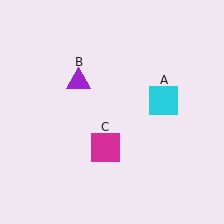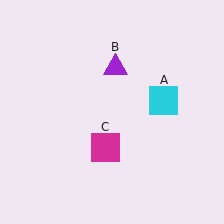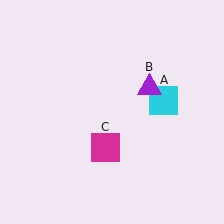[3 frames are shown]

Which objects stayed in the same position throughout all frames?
Cyan square (object A) and magenta square (object C) remained stationary.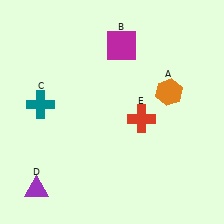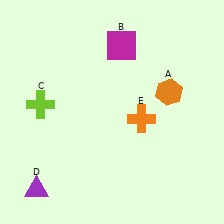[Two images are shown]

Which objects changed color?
C changed from teal to lime. E changed from red to orange.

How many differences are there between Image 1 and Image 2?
There are 2 differences between the two images.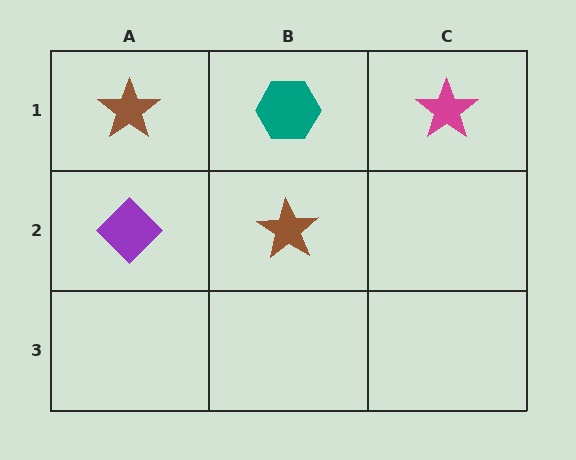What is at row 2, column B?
A brown star.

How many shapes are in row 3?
0 shapes.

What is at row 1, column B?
A teal hexagon.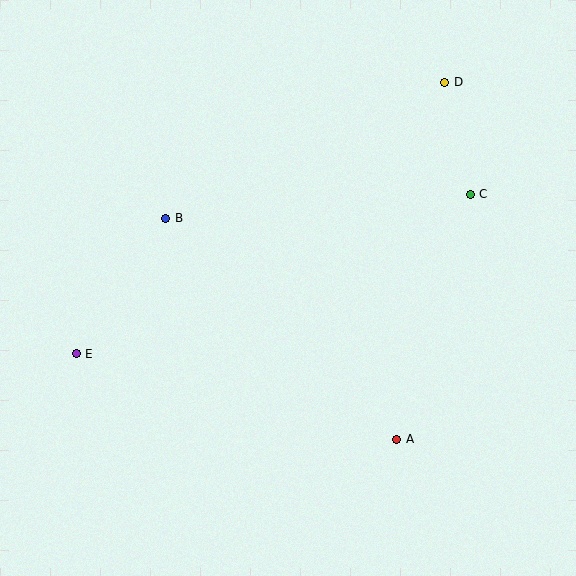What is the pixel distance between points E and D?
The distance between E and D is 458 pixels.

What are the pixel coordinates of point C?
Point C is at (470, 194).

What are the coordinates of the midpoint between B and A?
The midpoint between B and A is at (281, 329).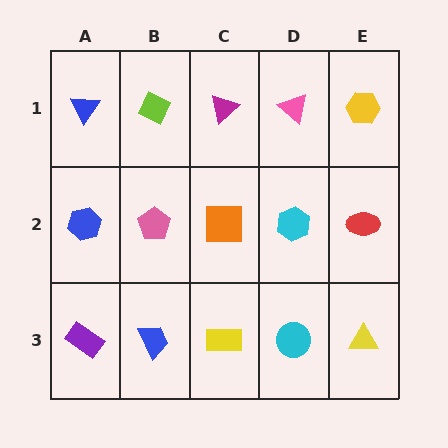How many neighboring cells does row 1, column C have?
3.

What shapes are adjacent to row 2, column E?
A yellow hexagon (row 1, column E), a yellow triangle (row 3, column E), a cyan hexagon (row 2, column D).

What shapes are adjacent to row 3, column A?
A blue hexagon (row 2, column A), a blue trapezoid (row 3, column B).